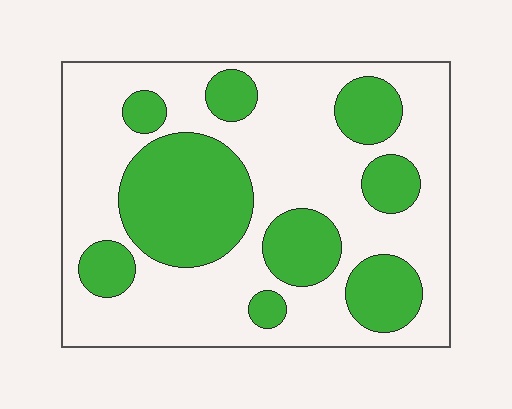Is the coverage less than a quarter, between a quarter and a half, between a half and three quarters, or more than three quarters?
Between a quarter and a half.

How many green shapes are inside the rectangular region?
9.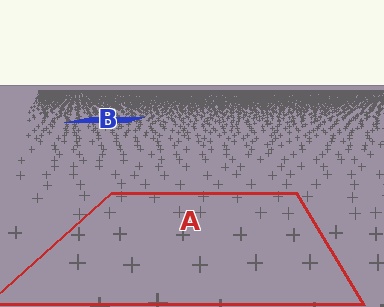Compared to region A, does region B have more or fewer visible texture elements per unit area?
Region B has more texture elements per unit area — they are packed more densely because it is farther away.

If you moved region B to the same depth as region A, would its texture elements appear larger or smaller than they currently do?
They would appear larger. At a closer depth, the same texture elements are projected at a bigger on-screen size.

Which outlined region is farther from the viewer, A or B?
Region B is farther from the viewer — the texture elements inside it appear smaller and more densely packed.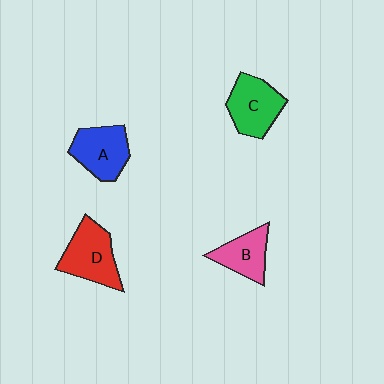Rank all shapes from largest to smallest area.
From largest to smallest: D (red), C (green), A (blue), B (pink).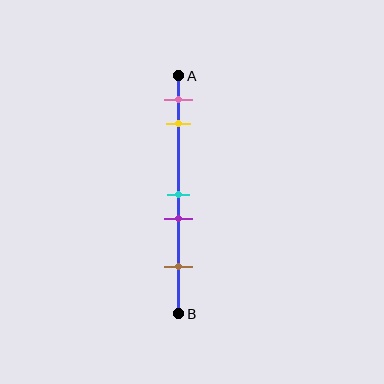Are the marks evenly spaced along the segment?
No, the marks are not evenly spaced.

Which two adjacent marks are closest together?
The cyan and purple marks are the closest adjacent pair.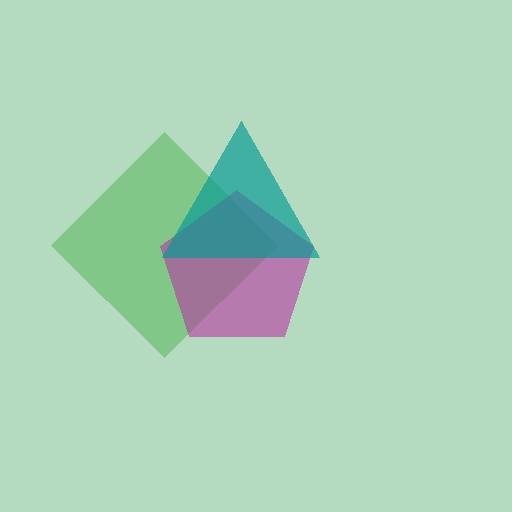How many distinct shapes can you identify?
There are 3 distinct shapes: a green diamond, a magenta pentagon, a teal triangle.